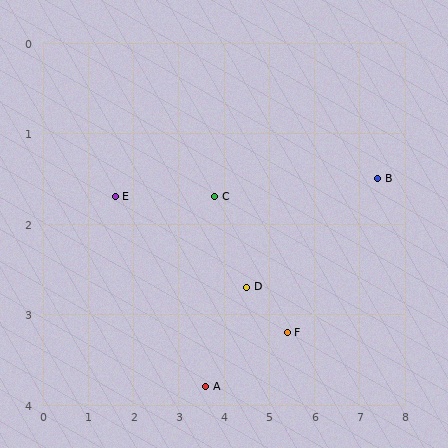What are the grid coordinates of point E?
Point E is at approximately (1.6, 1.7).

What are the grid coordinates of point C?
Point C is at approximately (3.8, 1.7).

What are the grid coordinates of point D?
Point D is at approximately (4.5, 2.7).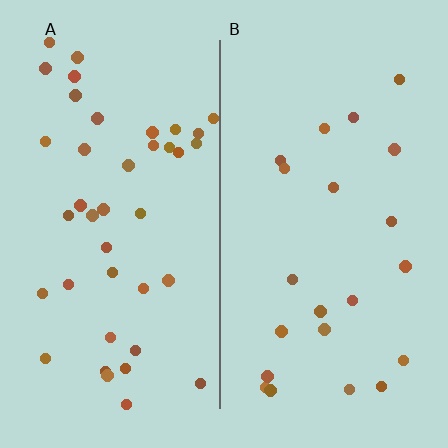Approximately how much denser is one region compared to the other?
Approximately 1.9× — region A over region B.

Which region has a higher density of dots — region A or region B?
A (the left).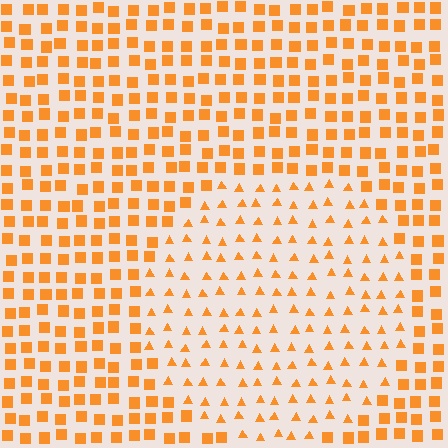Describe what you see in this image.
The image is filled with small orange elements arranged in a uniform grid. A circle-shaped region contains triangles, while the surrounding area contains squares. The boundary is defined purely by the change in element shape.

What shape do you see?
I see a circle.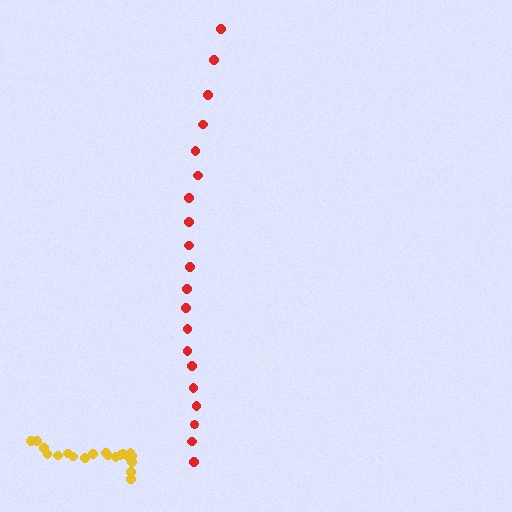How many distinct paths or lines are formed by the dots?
There are 2 distinct paths.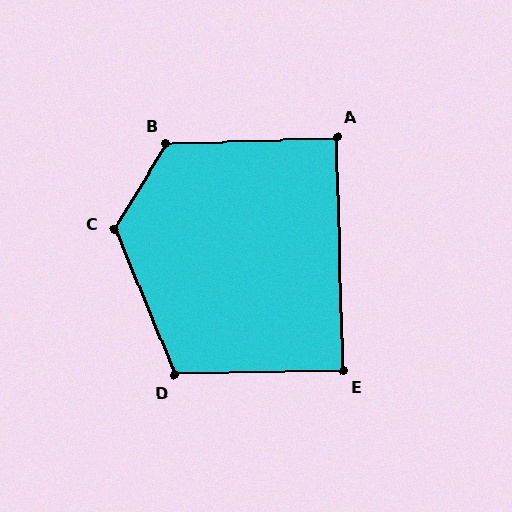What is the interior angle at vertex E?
Approximately 90 degrees (approximately right).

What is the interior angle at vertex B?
Approximately 123 degrees (obtuse).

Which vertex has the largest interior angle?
C, at approximately 127 degrees.